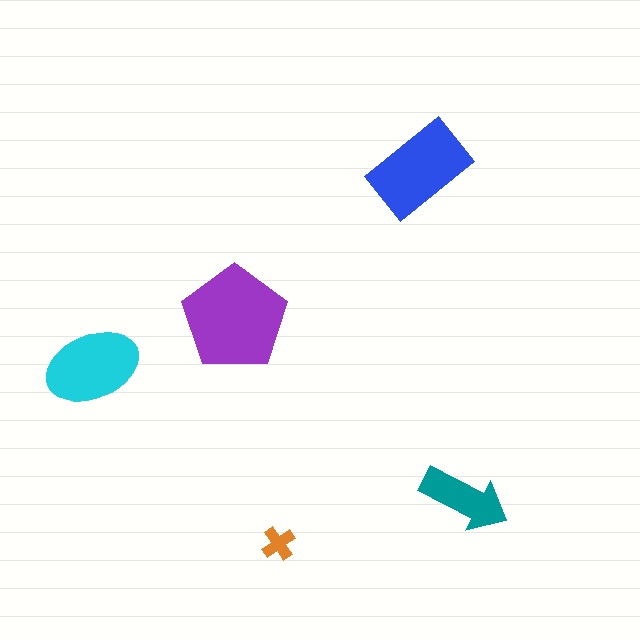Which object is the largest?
The purple pentagon.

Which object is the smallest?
The orange cross.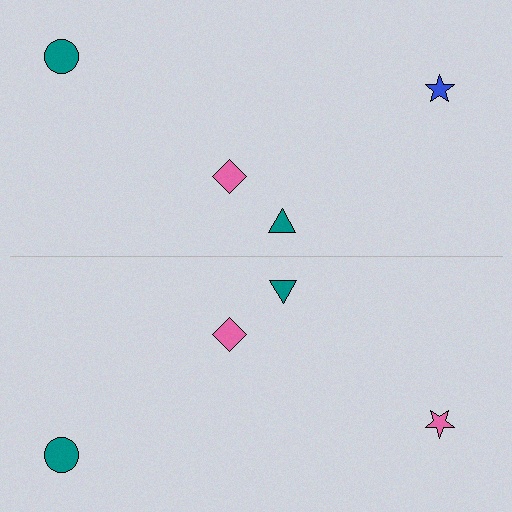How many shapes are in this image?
There are 8 shapes in this image.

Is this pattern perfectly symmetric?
No, the pattern is not perfectly symmetric. The pink star on the bottom side breaks the symmetry — its mirror counterpart is blue.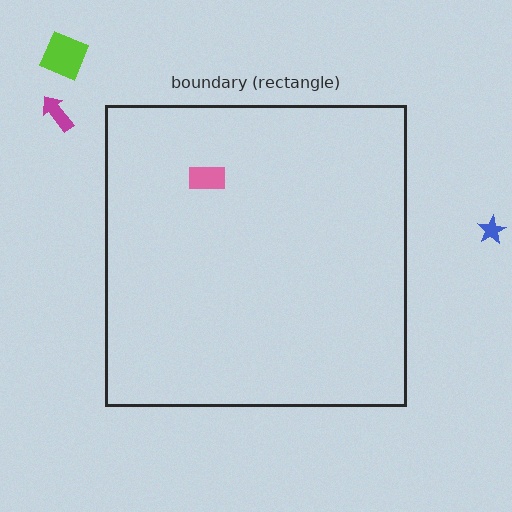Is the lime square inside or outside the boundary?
Outside.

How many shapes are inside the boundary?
1 inside, 3 outside.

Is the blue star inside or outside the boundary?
Outside.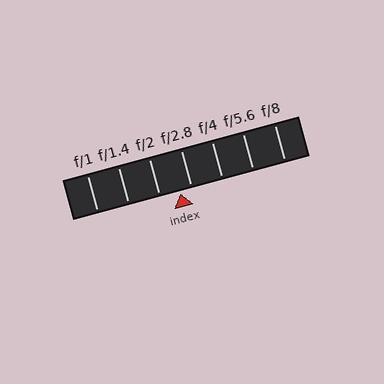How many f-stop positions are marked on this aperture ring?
There are 7 f-stop positions marked.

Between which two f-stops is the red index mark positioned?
The index mark is between f/2 and f/2.8.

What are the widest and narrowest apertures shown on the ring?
The widest aperture shown is f/1 and the narrowest is f/8.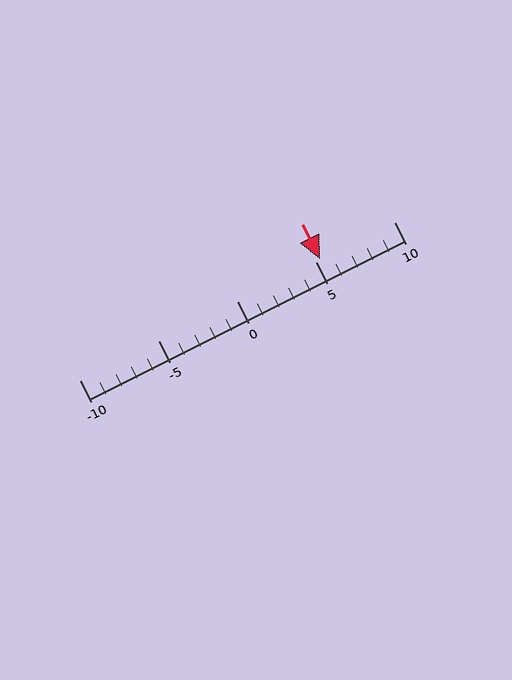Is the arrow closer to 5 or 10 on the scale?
The arrow is closer to 5.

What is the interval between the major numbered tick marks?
The major tick marks are spaced 5 units apart.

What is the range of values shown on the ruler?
The ruler shows values from -10 to 10.